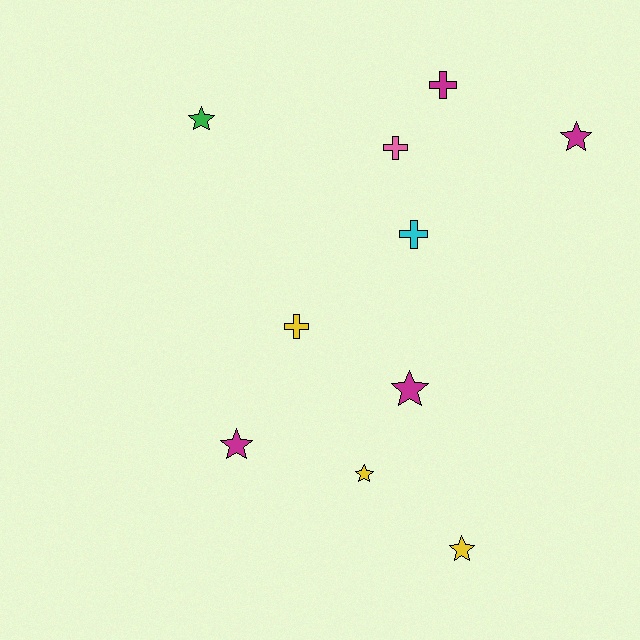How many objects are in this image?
There are 10 objects.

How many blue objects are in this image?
There are no blue objects.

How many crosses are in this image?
There are 4 crosses.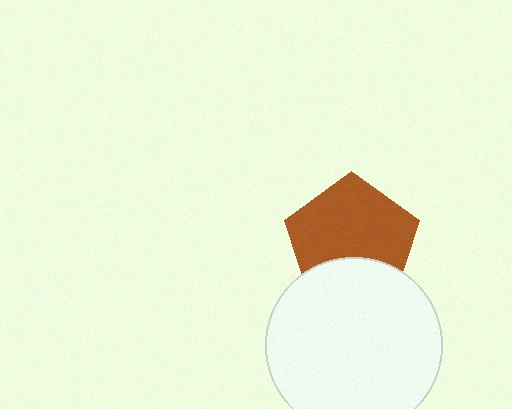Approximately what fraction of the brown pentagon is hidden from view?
Roughly 31% of the brown pentagon is hidden behind the white circle.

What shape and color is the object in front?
The object in front is a white circle.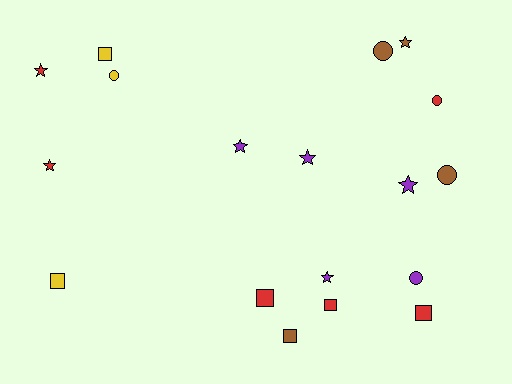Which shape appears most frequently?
Star, with 7 objects.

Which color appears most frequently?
Red, with 6 objects.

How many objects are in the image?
There are 18 objects.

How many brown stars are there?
There is 1 brown star.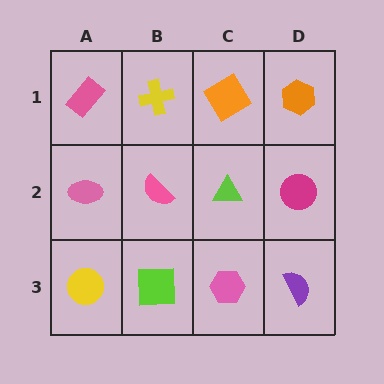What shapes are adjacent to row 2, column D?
An orange hexagon (row 1, column D), a purple semicircle (row 3, column D), a lime triangle (row 2, column C).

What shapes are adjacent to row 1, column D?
A magenta circle (row 2, column D), an orange diamond (row 1, column C).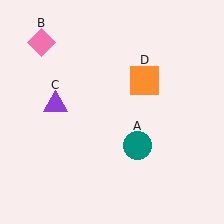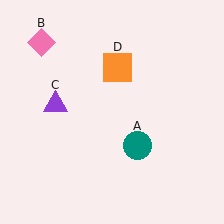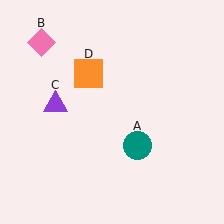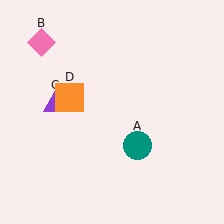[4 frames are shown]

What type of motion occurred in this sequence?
The orange square (object D) rotated counterclockwise around the center of the scene.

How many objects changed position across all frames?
1 object changed position: orange square (object D).